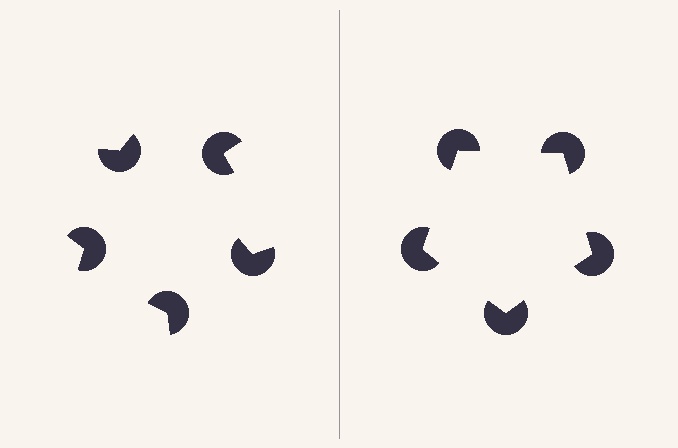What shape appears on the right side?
An illusory pentagon.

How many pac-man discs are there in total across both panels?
10 — 5 on each side.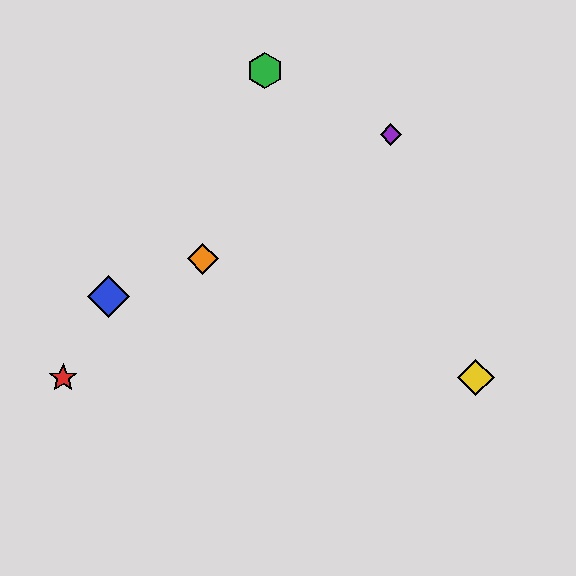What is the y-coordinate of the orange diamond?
The orange diamond is at y≈259.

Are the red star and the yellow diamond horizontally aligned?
Yes, both are at y≈378.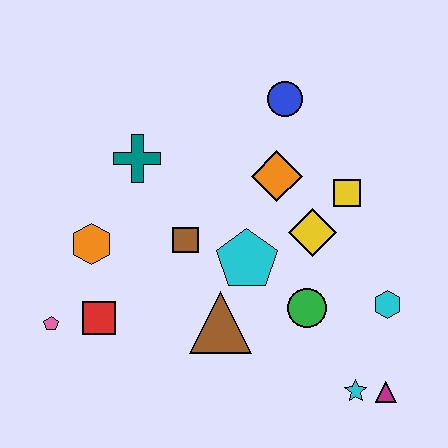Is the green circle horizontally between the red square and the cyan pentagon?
No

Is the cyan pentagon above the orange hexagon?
No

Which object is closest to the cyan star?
The magenta triangle is closest to the cyan star.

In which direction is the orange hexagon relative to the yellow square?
The orange hexagon is to the left of the yellow square.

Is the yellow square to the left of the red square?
No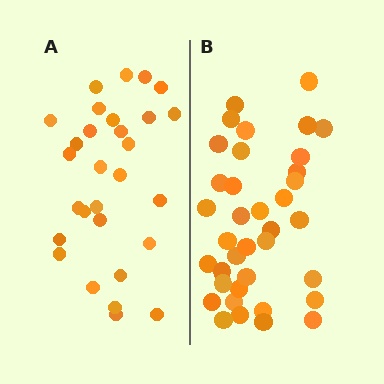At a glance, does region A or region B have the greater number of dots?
Region B (the right region) has more dots.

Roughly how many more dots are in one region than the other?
Region B has roughly 8 or so more dots than region A.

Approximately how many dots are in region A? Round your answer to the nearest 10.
About 30 dots. (The exact count is 29, which rounds to 30.)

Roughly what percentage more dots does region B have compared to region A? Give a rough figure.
About 30% more.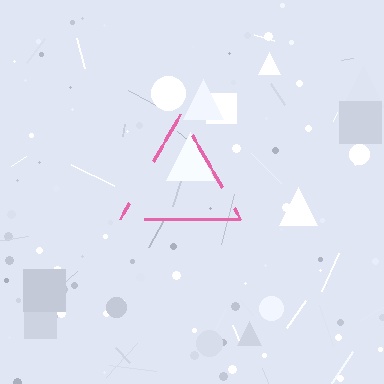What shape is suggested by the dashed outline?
The dashed outline suggests a triangle.